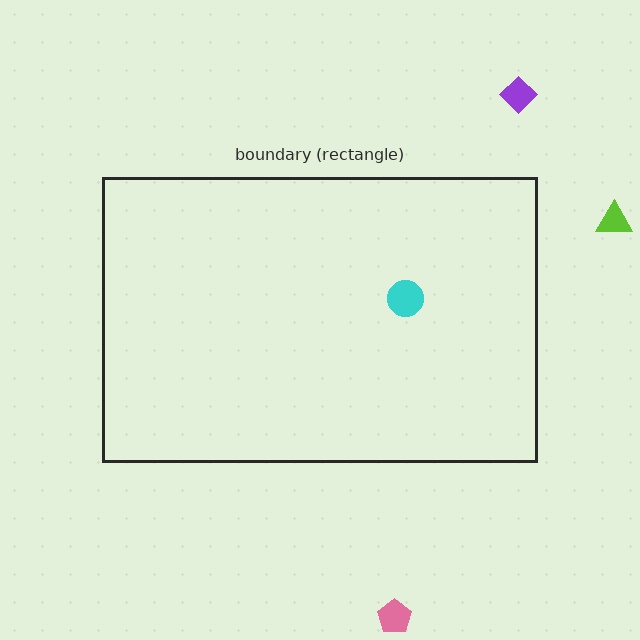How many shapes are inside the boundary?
1 inside, 3 outside.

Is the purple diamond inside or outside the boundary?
Outside.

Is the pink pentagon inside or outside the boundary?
Outside.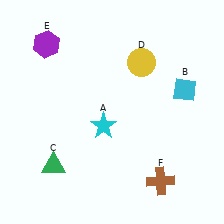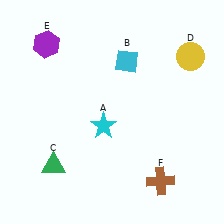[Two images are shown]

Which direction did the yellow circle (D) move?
The yellow circle (D) moved right.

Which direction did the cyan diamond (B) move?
The cyan diamond (B) moved left.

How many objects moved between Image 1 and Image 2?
2 objects moved between the two images.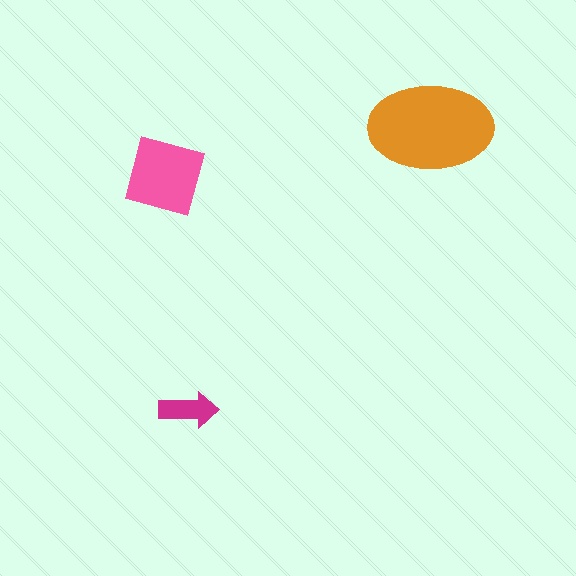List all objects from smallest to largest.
The magenta arrow, the pink square, the orange ellipse.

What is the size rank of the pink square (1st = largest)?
2nd.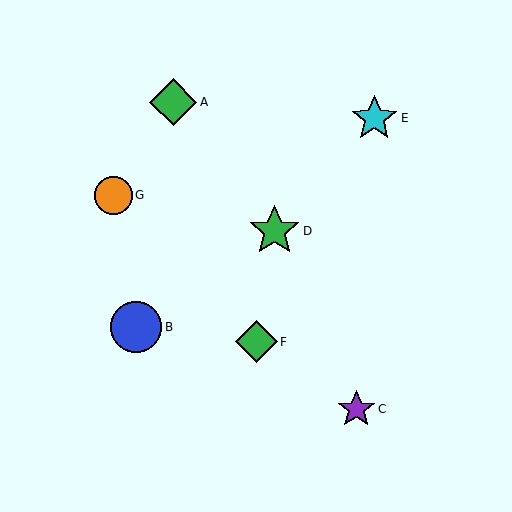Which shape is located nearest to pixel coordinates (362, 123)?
The cyan star (labeled E) at (374, 118) is nearest to that location.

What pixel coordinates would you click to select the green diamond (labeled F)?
Click at (256, 342) to select the green diamond F.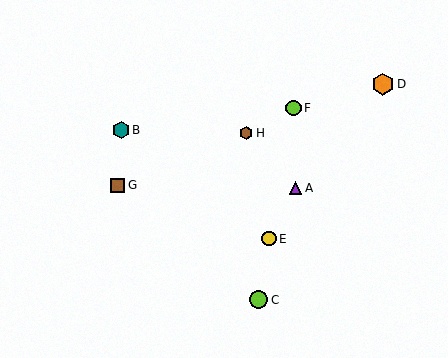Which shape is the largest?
The orange hexagon (labeled D) is the largest.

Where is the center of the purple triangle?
The center of the purple triangle is at (295, 188).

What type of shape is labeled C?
Shape C is a lime circle.